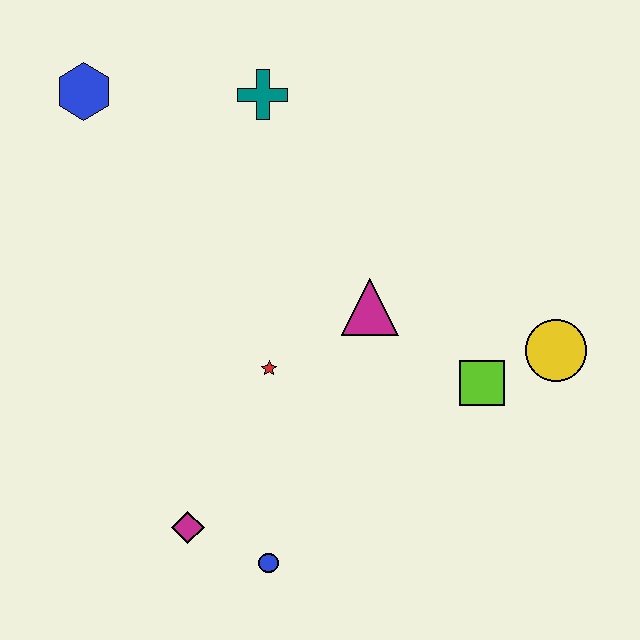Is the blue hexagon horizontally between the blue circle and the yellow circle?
No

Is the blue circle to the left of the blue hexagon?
No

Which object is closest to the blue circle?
The magenta diamond is closest to the blue circle.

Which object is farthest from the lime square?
The blue hexagon is farthest from the lime square.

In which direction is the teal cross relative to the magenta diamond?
The teal cross is above the magenta diamond.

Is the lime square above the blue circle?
Yes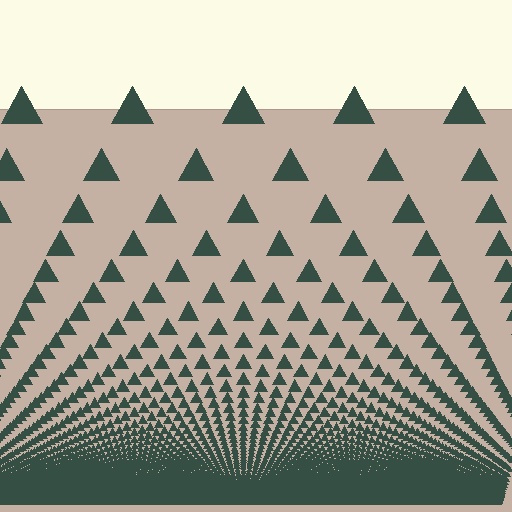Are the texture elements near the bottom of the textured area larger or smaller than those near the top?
Smaller. The gradient is inverted — elements near the bottom are smaller and denser.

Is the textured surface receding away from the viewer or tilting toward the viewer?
The surface appears to tilt toward the viewer. Texture elements get larger and sparser toward the top.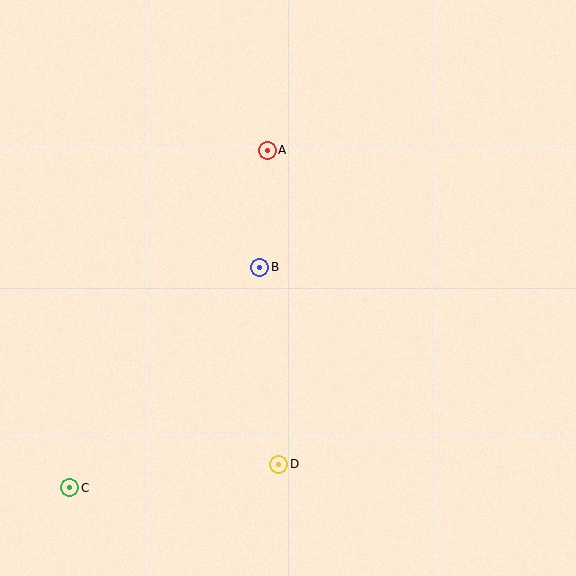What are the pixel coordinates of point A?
Point A is at (267, 150).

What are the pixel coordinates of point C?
Point C is at (70, 488).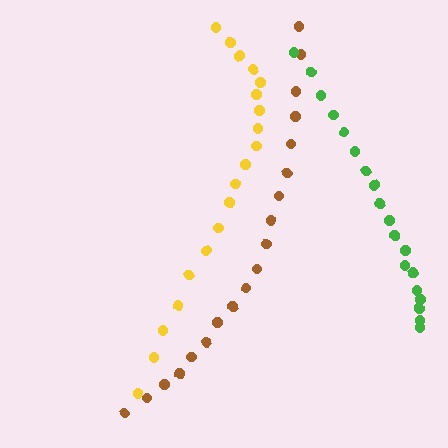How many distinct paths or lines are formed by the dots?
There are 3 distinct paths.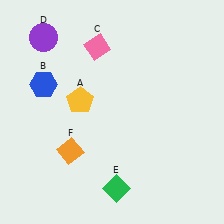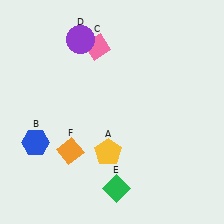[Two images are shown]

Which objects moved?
The objects that moved are: the yellow pentagon (A), the blue hexagon (B), the purple circle (D).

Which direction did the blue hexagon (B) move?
The blue hexagon (B) moved down.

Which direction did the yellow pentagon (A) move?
The yellow pentagon (A) moved down.